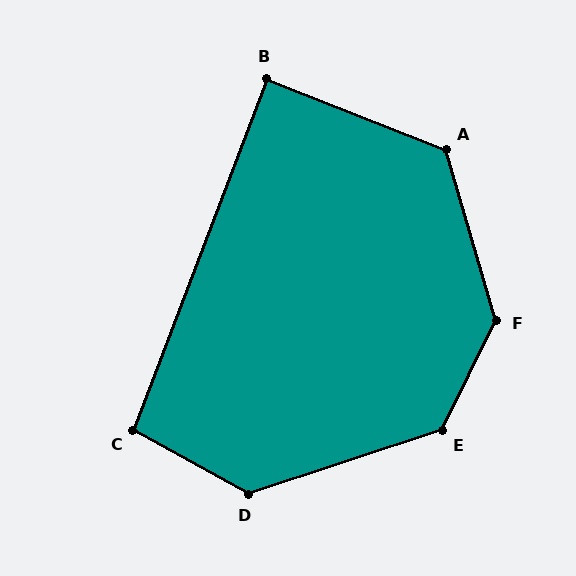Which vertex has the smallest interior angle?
B, at approximately 89 degrees.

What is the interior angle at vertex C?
Approximately 98 degrees (obtuse).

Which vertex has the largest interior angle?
F, at approximately 138 degrees.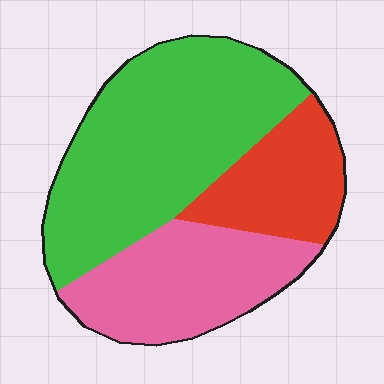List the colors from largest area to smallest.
From largest to smallest: green, pink, red.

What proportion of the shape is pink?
Pink covers around 30% of the shape.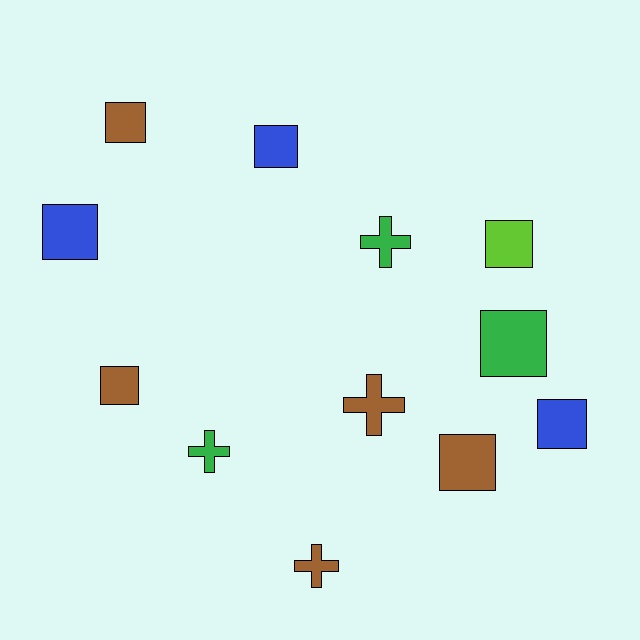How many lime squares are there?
There is 1 lime square.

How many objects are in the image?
There are 12 objects.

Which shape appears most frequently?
Square, with 8 objects.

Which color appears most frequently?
Brown, with 5 objects.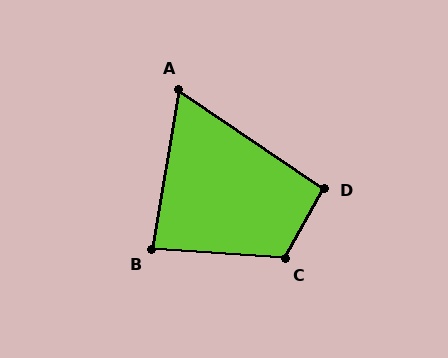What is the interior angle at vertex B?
Approximately 85 degrees (acute).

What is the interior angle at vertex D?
Approximately 95 degrees (obtuse).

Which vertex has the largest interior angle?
C, at approximately 115 degrees.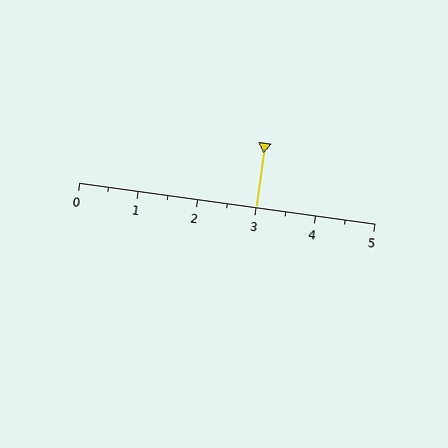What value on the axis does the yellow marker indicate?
The marker indicates approximately 3.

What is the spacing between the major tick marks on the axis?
The major ticks are spaced 1 apart.